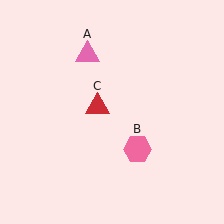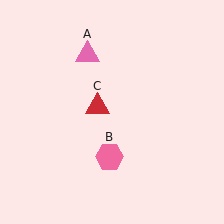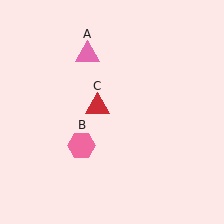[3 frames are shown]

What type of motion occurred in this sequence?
The pink hexagon (object B) rotated clockwise around the center of the scene.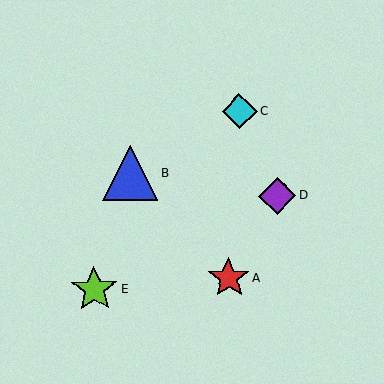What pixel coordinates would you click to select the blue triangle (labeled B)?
Click at (130, 174) to select the blue triangle B.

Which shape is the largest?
The blue triangle (labeled B) is the largest.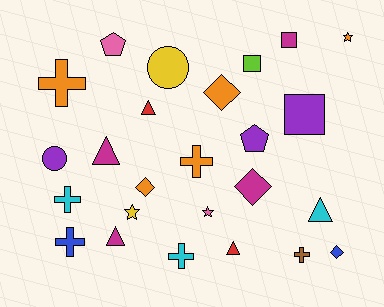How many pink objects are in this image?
There are 2 pink objects.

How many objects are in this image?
There are 25 objects.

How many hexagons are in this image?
There are no hexagons.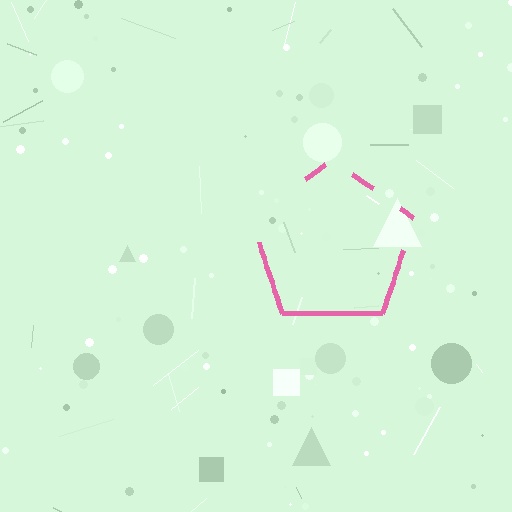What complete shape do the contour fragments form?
The contour fragments form a pentagon.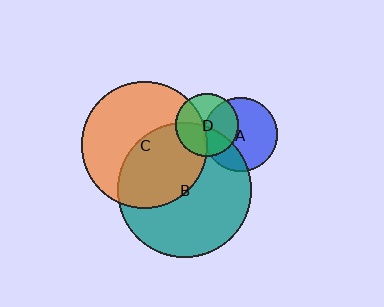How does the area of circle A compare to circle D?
Approximately 1.3 times.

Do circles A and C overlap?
Yes.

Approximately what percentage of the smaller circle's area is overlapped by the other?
Approximately 5%.